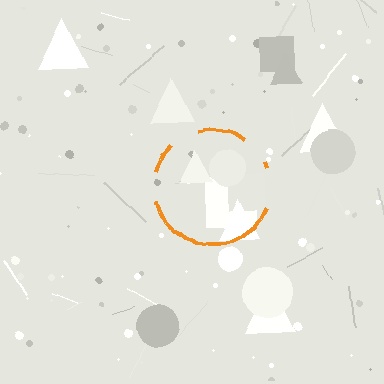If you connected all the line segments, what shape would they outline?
They would outline a circle.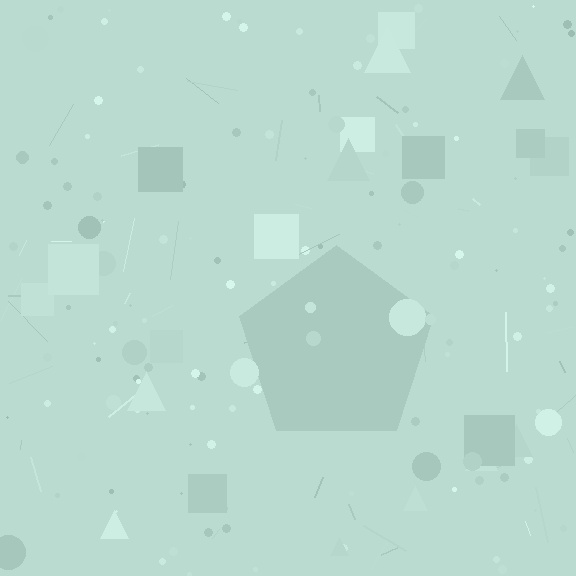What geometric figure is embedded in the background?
A pentagon is embedded in the background.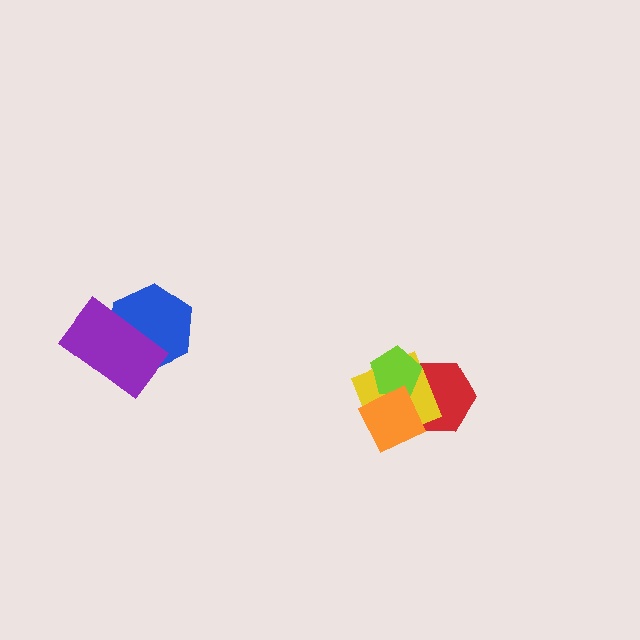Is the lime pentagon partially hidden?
No, no other shape covers it.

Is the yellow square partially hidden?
Yes, it is partially covered by another shape.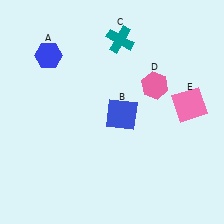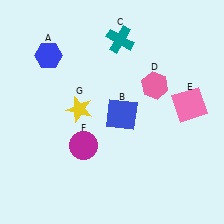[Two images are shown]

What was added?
A magenta circle (F), a yellow star (G) were added in Image 2.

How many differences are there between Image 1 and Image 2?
There are 2 differences between the two images.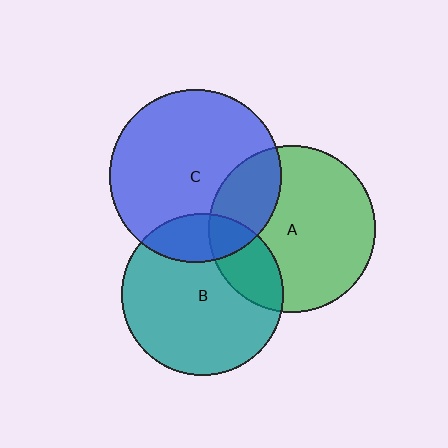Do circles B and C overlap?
Yes.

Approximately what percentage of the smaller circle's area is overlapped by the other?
Approximately 20%.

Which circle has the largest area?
Circle C (blue).